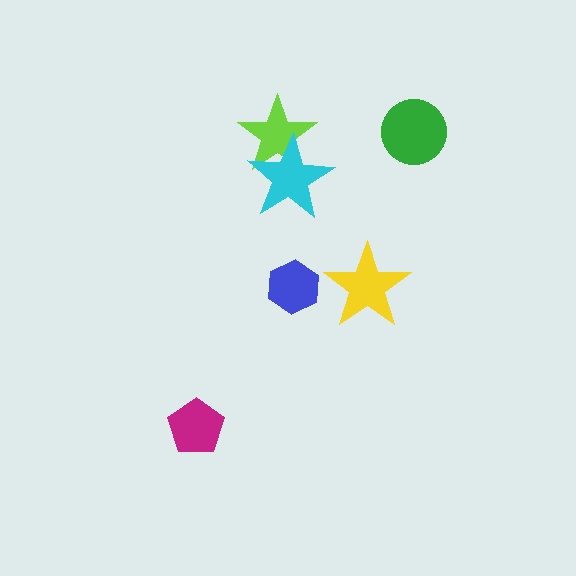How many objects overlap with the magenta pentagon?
0 objects overlap with the magenta pentagon.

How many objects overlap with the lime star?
1 object overlaps with the lime star.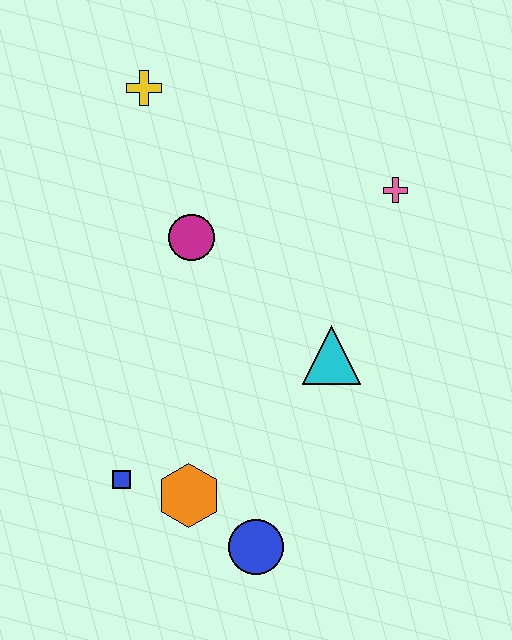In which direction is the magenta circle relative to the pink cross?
The magenta circle is to the left of the pink cross.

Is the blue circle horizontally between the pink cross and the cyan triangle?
No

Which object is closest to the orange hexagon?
The blue square is closest to the orange hexagon.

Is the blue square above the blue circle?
Yes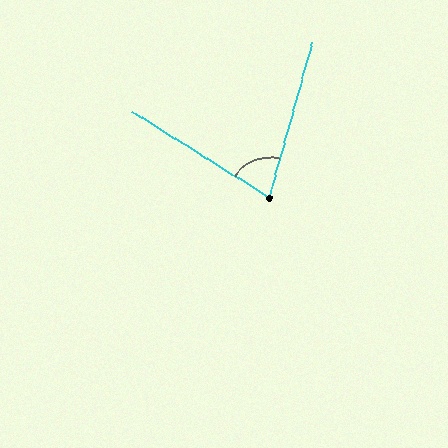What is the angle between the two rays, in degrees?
Approximately 73 degrees.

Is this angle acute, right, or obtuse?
It is acute.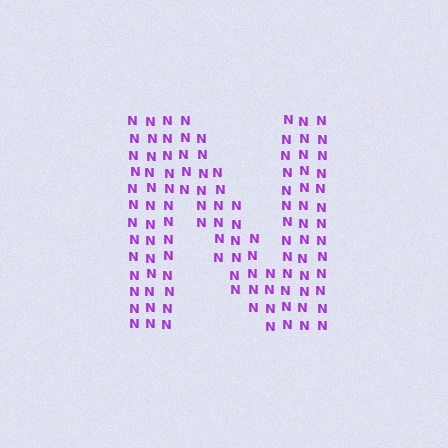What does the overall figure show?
The overall figure shows the letter N.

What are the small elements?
The small elements are letter N's.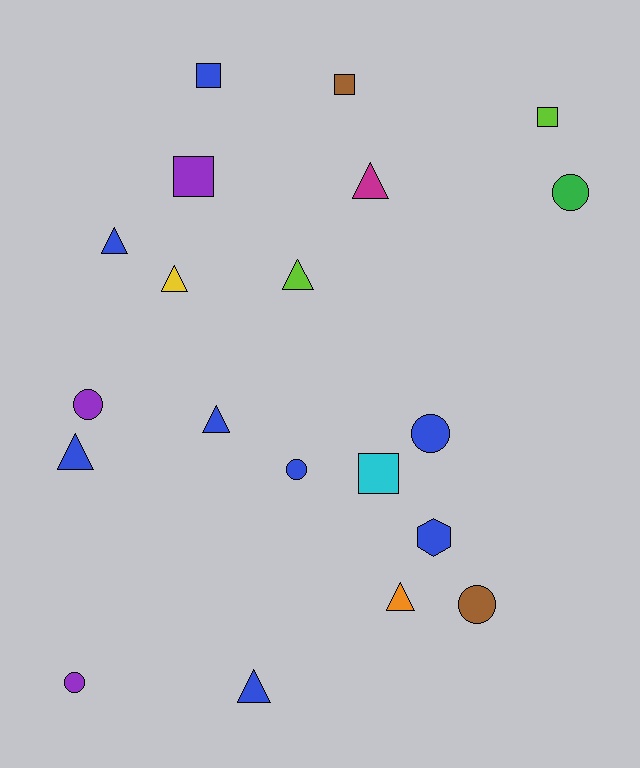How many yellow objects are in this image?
There is 1 yellow object.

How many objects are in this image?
There are 20 objects.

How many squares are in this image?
There are 5 squares.